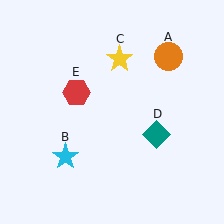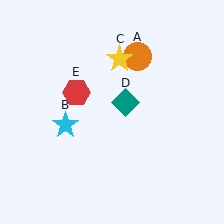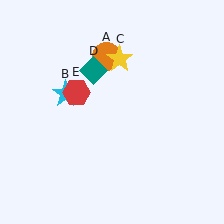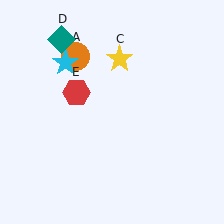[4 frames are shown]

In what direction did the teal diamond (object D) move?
The teal diamond (object D) moved up and to the left.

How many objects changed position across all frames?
3 objects changed position: orange circle (object A), cyan star (object B), teal diamond (object D).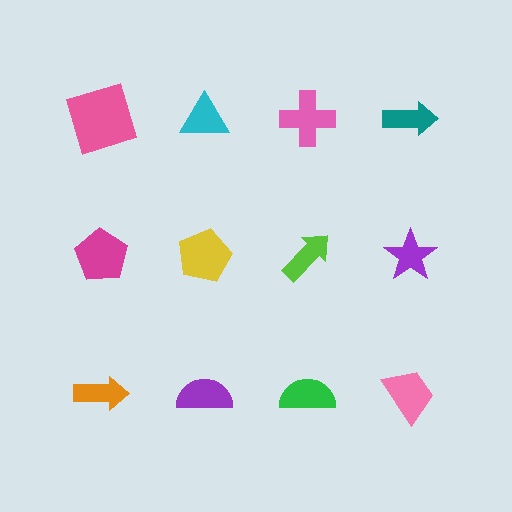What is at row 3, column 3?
A green semicircle.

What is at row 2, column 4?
A purple star.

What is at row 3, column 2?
A purple semicircle.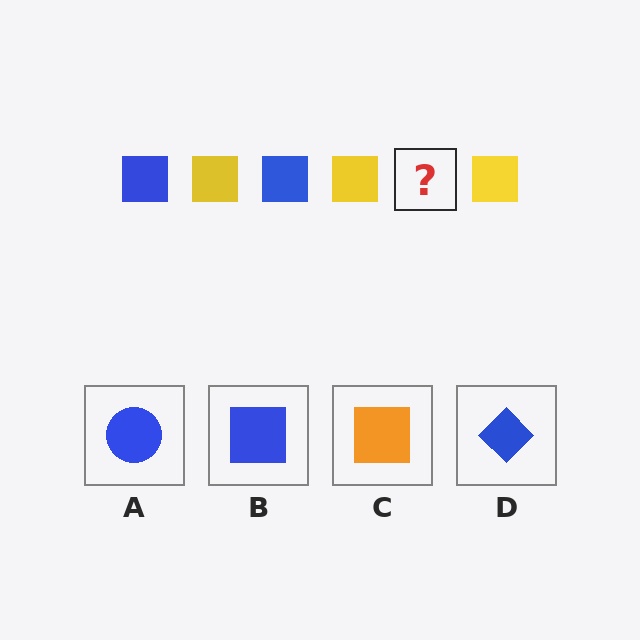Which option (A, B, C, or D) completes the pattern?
B.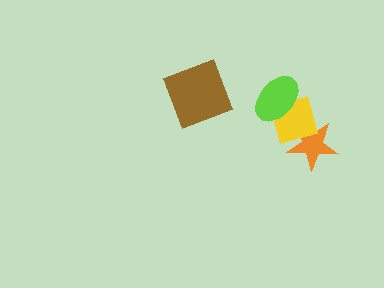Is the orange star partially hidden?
Yes, it is partially covered by another shape.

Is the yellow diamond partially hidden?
Yes, it is partially covered by another shape.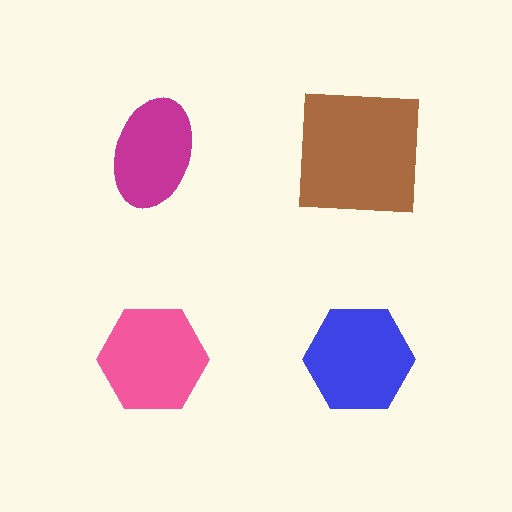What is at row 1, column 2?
A brown square.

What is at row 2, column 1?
A pink hexagon.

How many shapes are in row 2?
2 shapes.